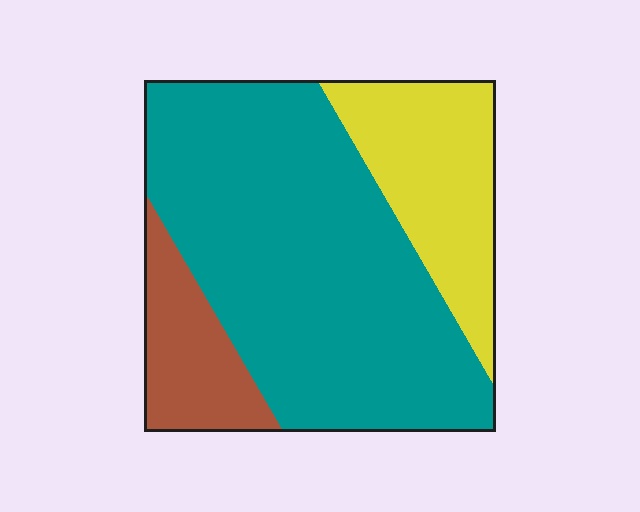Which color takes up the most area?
Teal, at roughly 65%.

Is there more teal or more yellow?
Teal.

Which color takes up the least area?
Brown, at roughly 15%.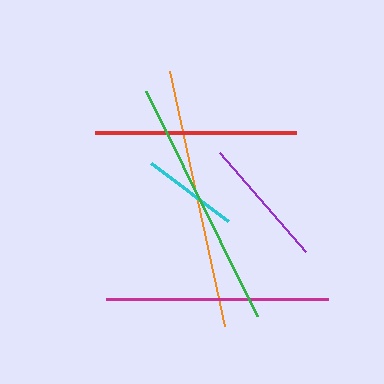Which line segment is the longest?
The orange line is the longest at approximately 261 pixels.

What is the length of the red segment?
The red segment is approximately 201 pixels long.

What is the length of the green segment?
The green segment is approximately 251 pixels long.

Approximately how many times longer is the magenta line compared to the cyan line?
The magenta line is approximately 2.3 times the length of the cyan line.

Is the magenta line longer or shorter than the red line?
The magenta line is longer than the red line.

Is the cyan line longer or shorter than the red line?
The red line is longer than the cyan line.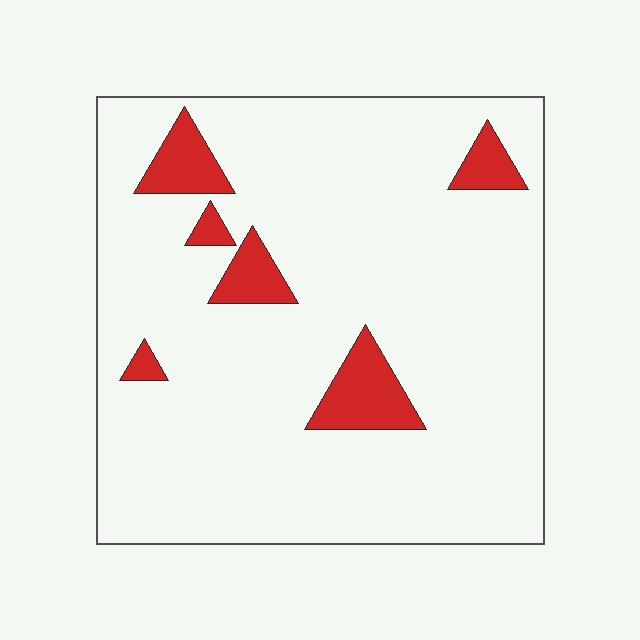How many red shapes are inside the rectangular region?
6.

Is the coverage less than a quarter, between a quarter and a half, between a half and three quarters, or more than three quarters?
Less than a quarter.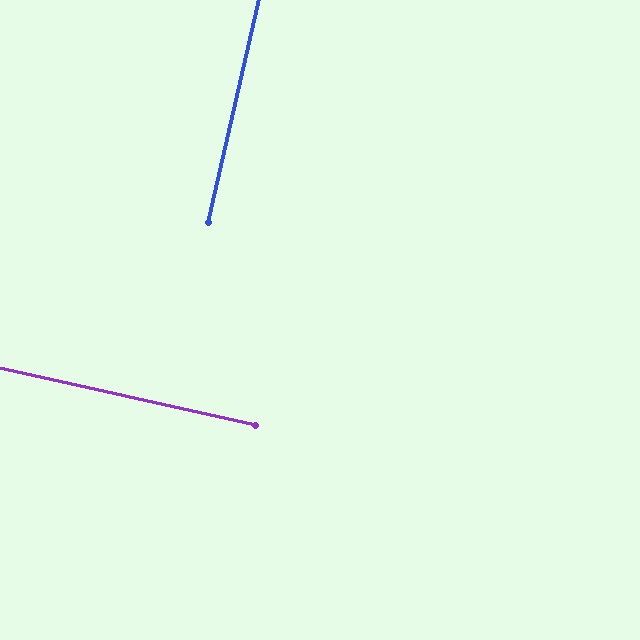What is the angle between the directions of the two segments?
Approximately 90 degrees.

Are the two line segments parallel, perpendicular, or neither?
Perpendicular — they meet at approximately 90°.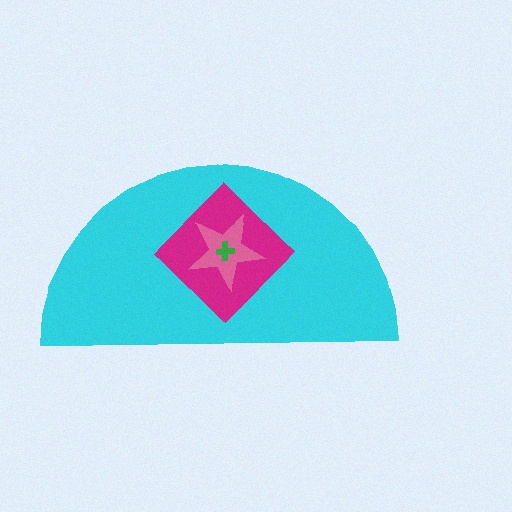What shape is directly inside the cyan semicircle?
The magenta diamond.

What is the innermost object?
The green cross.